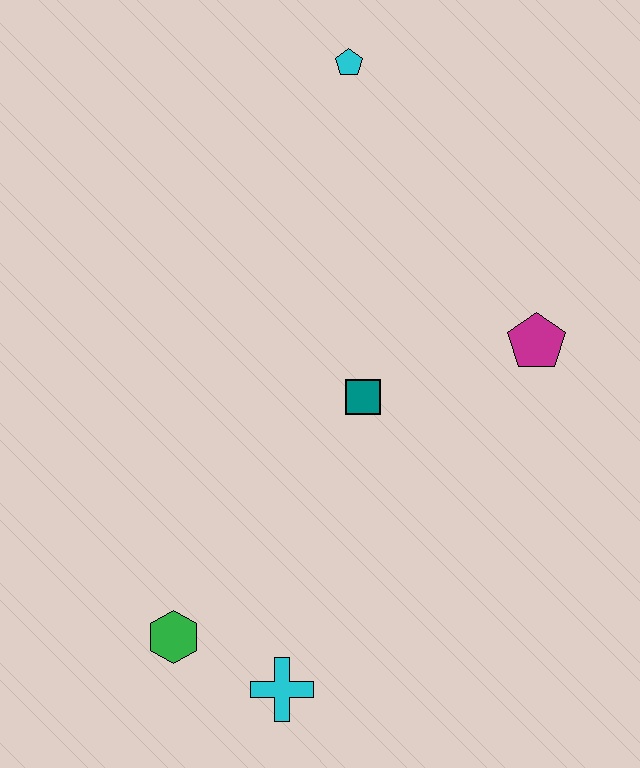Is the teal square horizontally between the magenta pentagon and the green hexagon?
Yes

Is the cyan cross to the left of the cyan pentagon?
Yes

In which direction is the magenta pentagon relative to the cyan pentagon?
The magenta pentagon is below the cyan pentagon.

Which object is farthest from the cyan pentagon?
The cyan cross is farthest from the cyan pentagon.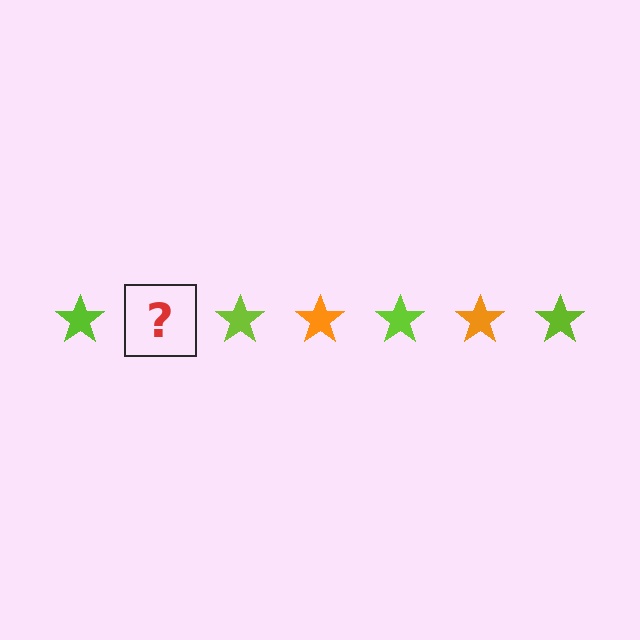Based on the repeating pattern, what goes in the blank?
The blank should be an orange star.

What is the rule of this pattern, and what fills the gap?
The rule is that the pattern cycles through lime, orange stars. The gap should be filled with an orange star.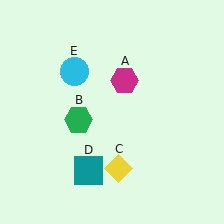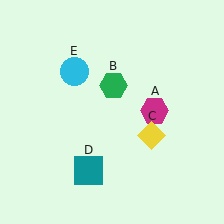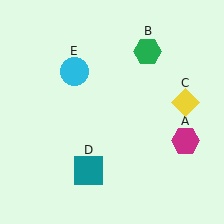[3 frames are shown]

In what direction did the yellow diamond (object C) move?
The yellow diamond (object C) moved up and to the right.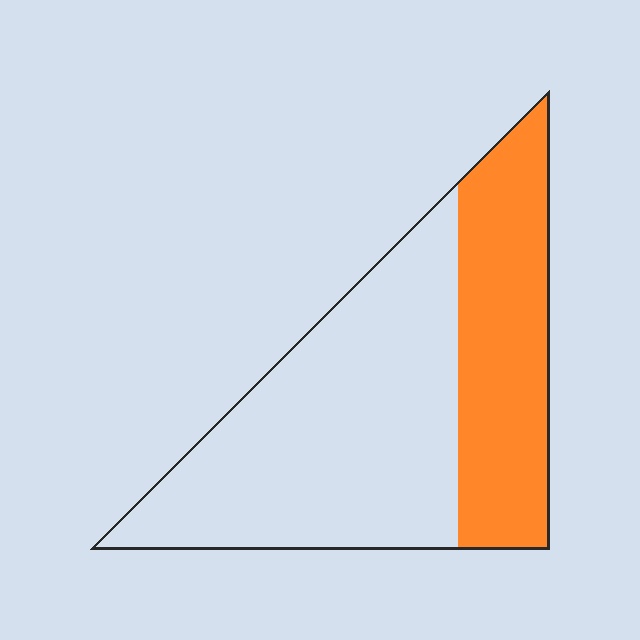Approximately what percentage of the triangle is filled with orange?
Approximately 35%.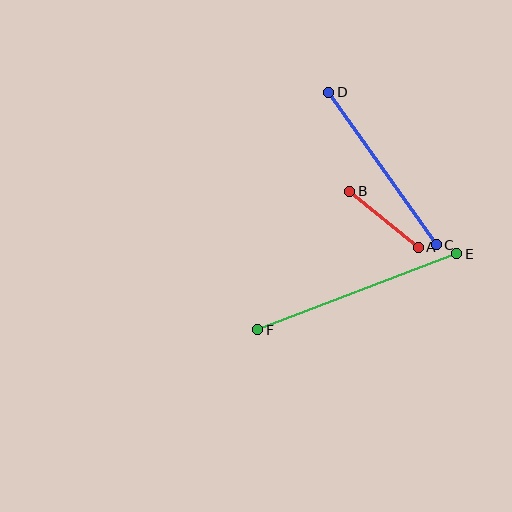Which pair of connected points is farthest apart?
Points E and F are farthest apart.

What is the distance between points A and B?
The distance is approximately 89 pixels.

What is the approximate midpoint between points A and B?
The midpoint is at approximately (384, 219) pixels.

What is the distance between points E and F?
The distance is approximately 213 pixels.